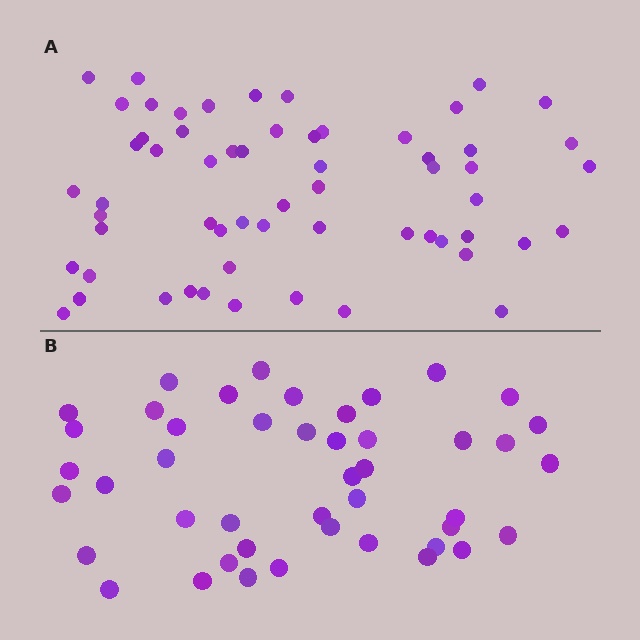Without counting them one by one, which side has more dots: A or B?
Region A (the top region) has more dots.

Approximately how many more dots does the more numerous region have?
Region A has approximately 15 more dots than region B.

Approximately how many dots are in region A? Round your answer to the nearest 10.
About 60 dots.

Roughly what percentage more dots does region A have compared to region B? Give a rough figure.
About 35% more.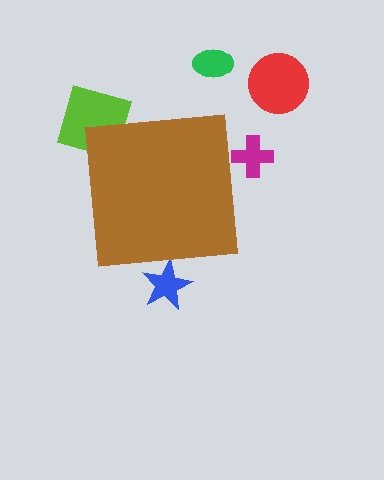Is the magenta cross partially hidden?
Yes, the magenta cross is partially hidden behind the brown square.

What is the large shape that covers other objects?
A brown square.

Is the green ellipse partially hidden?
No, the green ellipse is fully visible.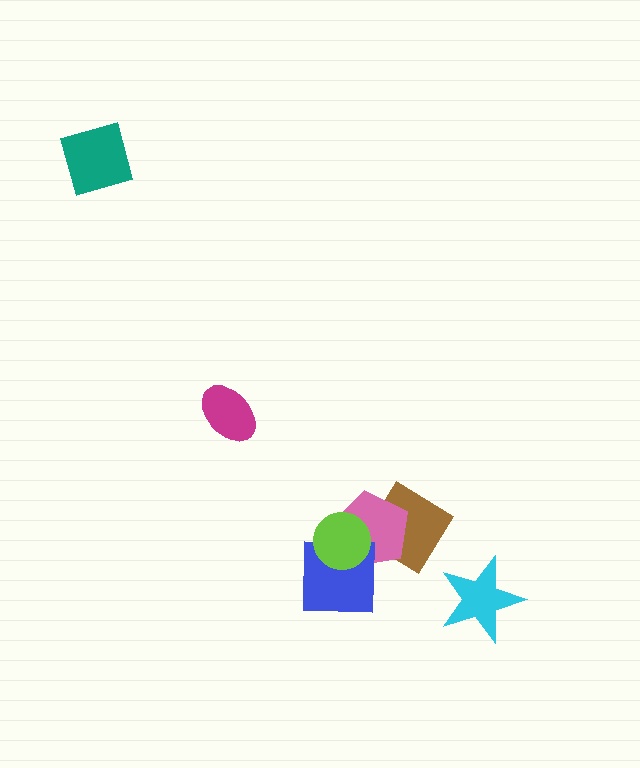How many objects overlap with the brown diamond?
1 object overlaps with the brown diamond.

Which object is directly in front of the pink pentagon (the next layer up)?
The blue square is directly in front of the pink pentagon.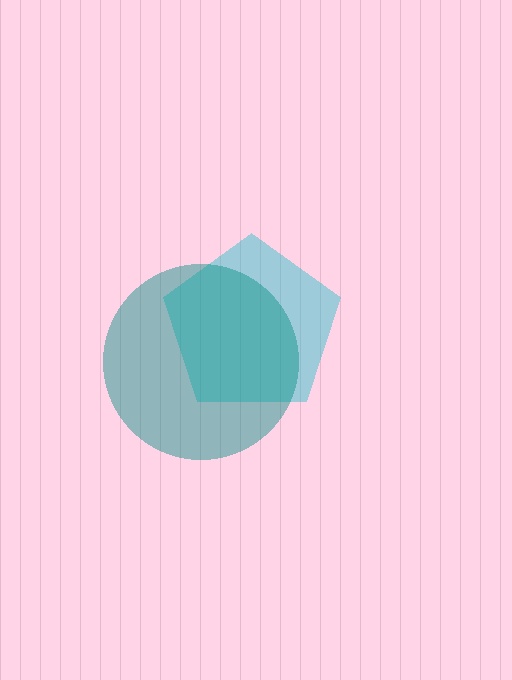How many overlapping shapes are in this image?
There are 2 overlapping shapes in the image.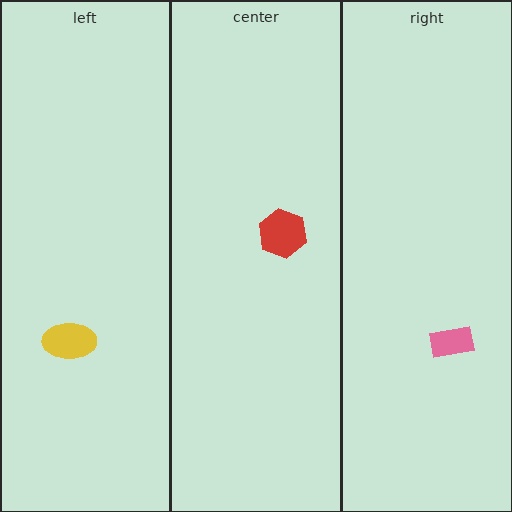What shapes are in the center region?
The red hexagon.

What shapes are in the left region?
The yellow ellipse.